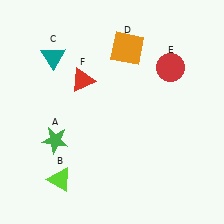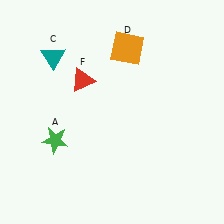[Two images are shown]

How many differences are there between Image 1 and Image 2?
There are 2 differences between the two images.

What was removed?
The lime triangle (B), the red circle (E) were removed in Image 2.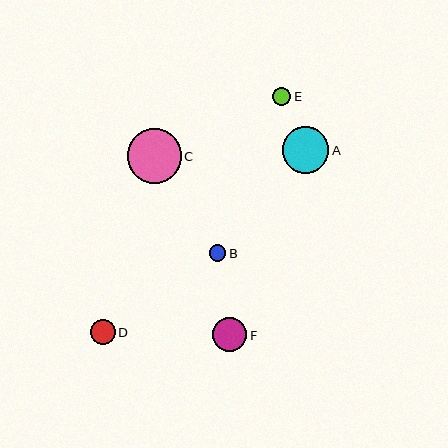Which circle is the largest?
Circle C is the largest with a size of approximately 54 pixels.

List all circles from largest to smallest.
From largest to smallest: C, A, F, D, E, B.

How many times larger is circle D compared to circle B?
Circle D is approximately 1.5 times the size of circle B.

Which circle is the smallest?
Circle B is the smallest with a size of approximately 17 pixels.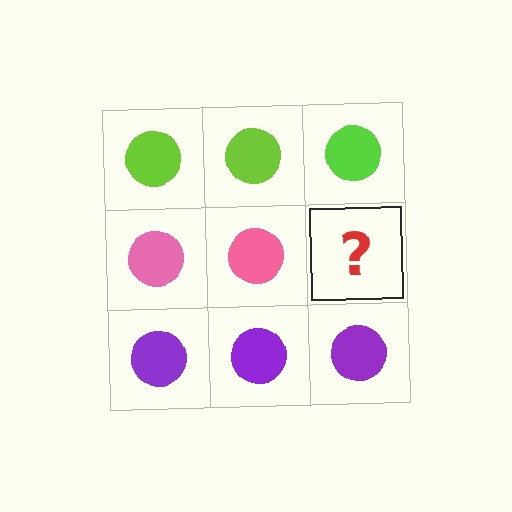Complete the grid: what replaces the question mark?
The question mark should be replaced with a pink circle.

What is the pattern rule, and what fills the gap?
The rule is that each row has a consistent color. The gap should be filled with a pink circle.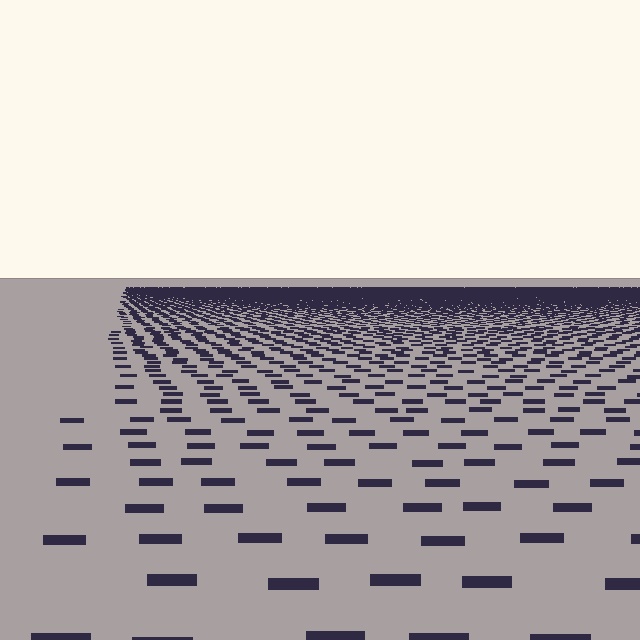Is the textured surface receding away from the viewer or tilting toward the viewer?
The surface is receding away from the viewer. Texture elements get smaller and denser toward the top.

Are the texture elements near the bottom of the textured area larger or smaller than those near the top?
Larger. Near the bottom, elements are closer to the viewer and appear at a bigger on-screen size.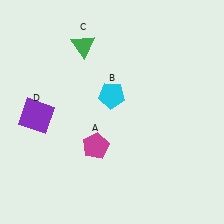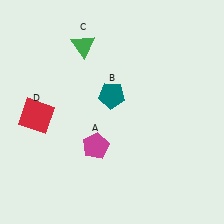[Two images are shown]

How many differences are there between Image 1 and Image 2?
There are 2 differences between the two images.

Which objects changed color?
B changed from cyan to teal. D changed from purple to red.